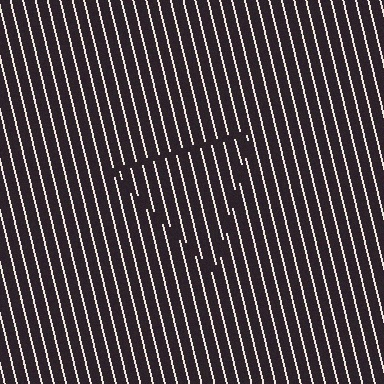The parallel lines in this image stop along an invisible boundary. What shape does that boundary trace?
An illusory triangle. The interior of the shape contains the same grating, shifted by half a period — the contour is defined by the phase discontinuity where line-ends from the inner and outer gratings abut.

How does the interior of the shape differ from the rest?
The interior of the shape contains the same grating, shifted by half a period — the contour is defined by the phase discontinuity where line-ends from the inner and outer gratings abut.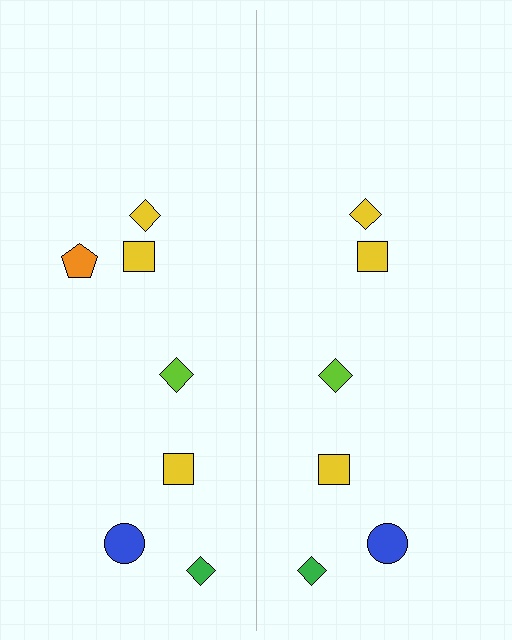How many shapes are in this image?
There are 13 shapes in this image.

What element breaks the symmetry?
A orange pentagon is missing from the right side.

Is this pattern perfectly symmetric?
No, the pattern is not perfectly symmetric. A orange pentagon is missing from the right side.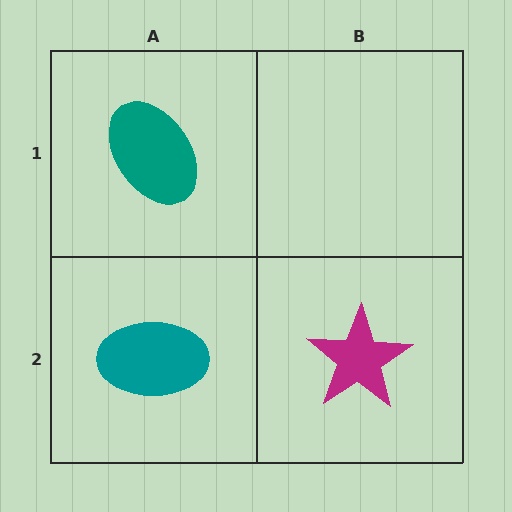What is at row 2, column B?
A magenta star.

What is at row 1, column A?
A teal ellipse.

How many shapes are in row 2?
2 shapes.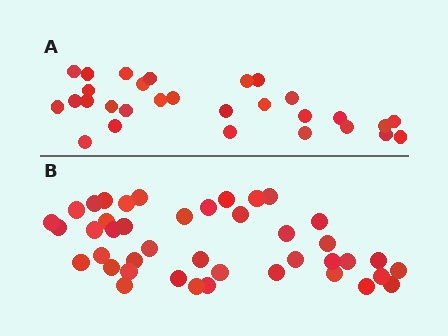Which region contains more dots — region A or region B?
Region B (the bottom region) has more dots.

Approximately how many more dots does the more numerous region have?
Region B has approximately 15 more dots than region A.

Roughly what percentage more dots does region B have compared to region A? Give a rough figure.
About 45% more.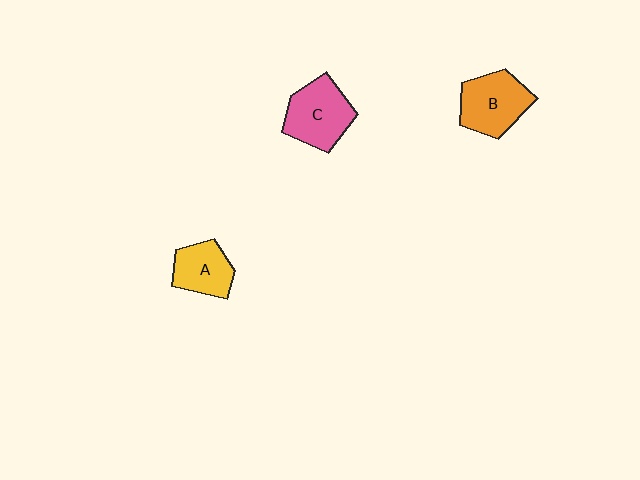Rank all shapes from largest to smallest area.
From largest to smallest: C (pink), B (orange), A (yellow).